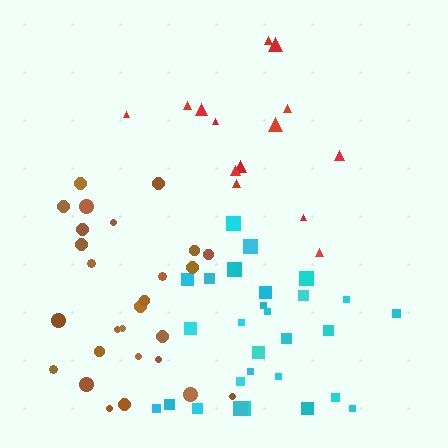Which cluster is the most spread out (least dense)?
Red.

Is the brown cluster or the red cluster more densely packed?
Brown.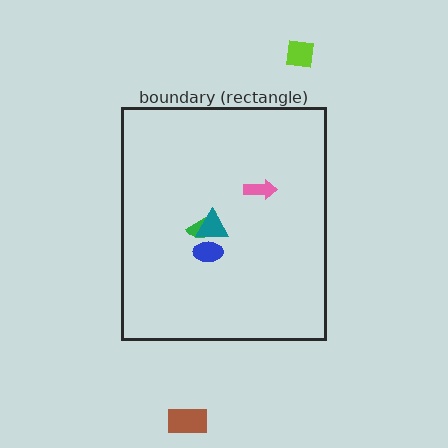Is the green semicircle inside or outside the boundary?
Inside.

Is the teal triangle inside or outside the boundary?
Inside.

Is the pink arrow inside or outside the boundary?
Inside.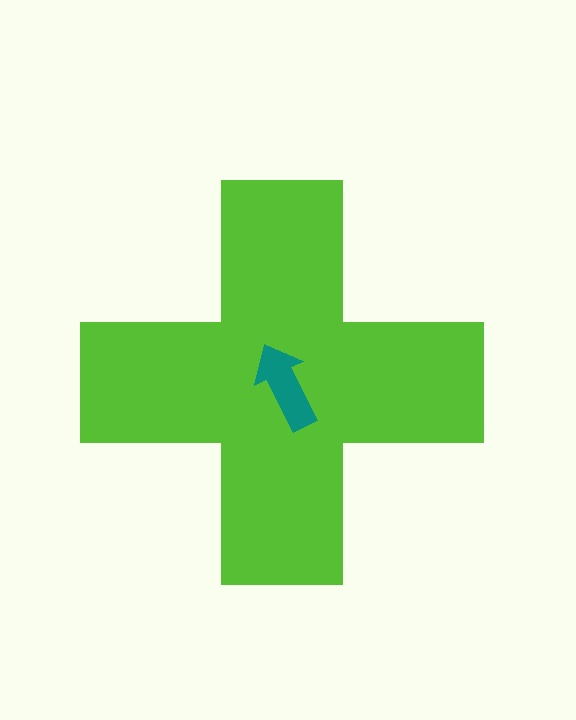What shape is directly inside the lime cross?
The teal arrow.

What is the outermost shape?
The lime cross.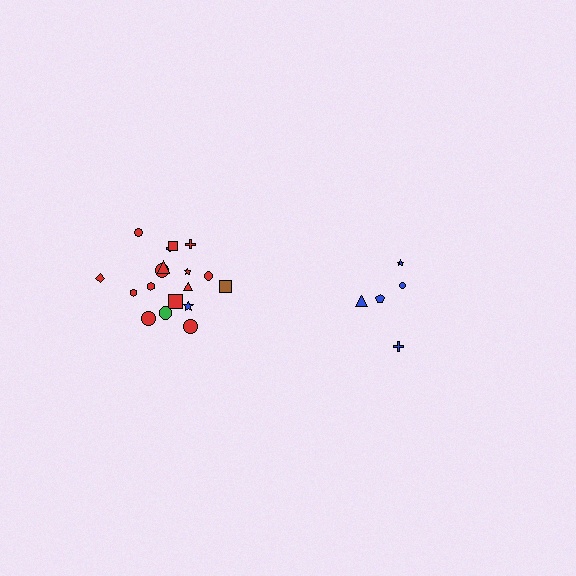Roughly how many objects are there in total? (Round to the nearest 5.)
Roughly 25 objects in total.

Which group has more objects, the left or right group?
The left group.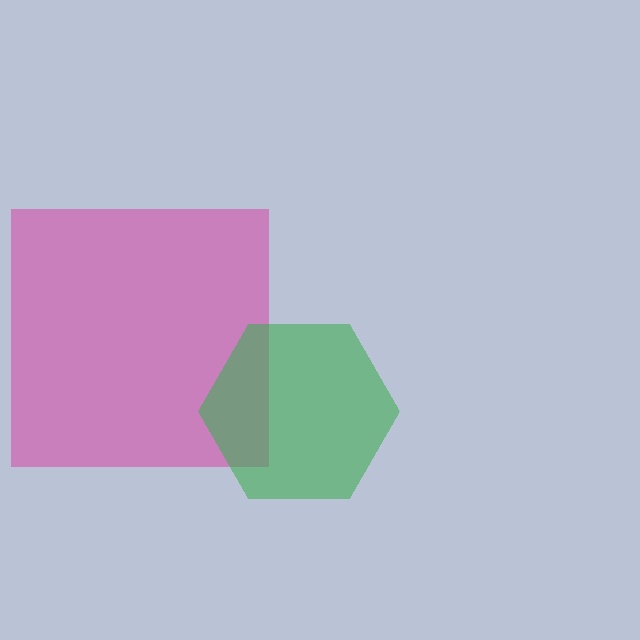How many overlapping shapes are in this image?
There are 2 overlapping shapes in the image.